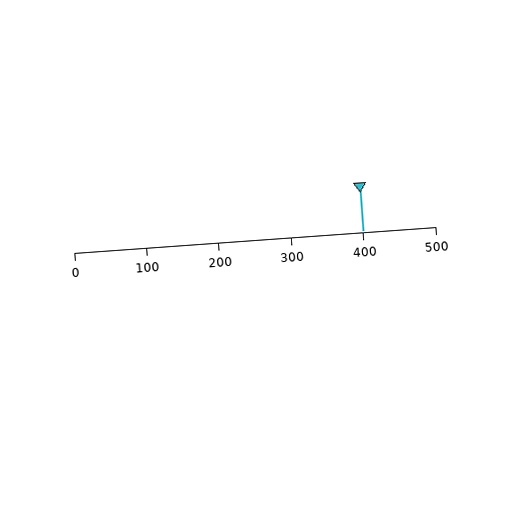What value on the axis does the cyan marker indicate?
The marker indicates approximately 400.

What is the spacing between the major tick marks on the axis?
The major ticks are spaced 100 apart.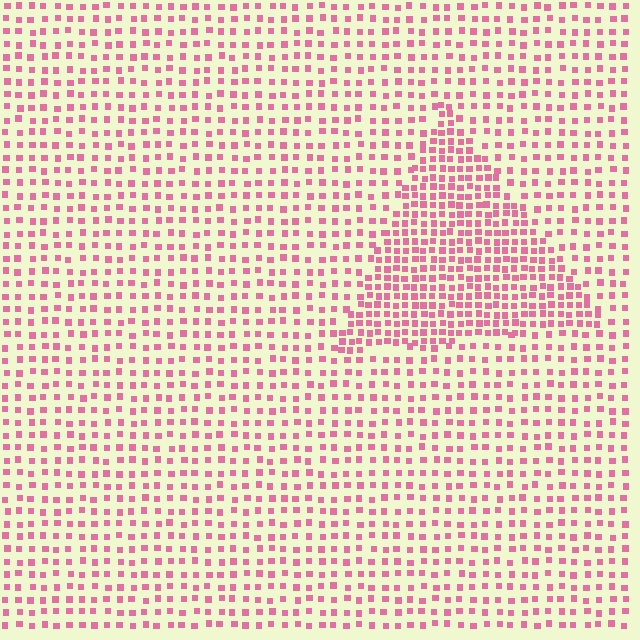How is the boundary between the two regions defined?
The boundary is defined by a change in element density (approximately 1.9x ratio). All elements are the same color, size, and shape.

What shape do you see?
I see a triangle.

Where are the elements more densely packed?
The elements are more densely packed inside the triangle boundary.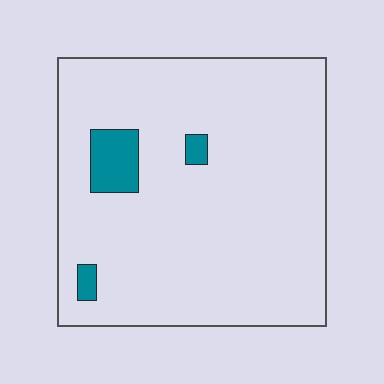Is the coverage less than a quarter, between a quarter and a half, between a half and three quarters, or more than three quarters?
Less than a quarter.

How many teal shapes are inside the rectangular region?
3.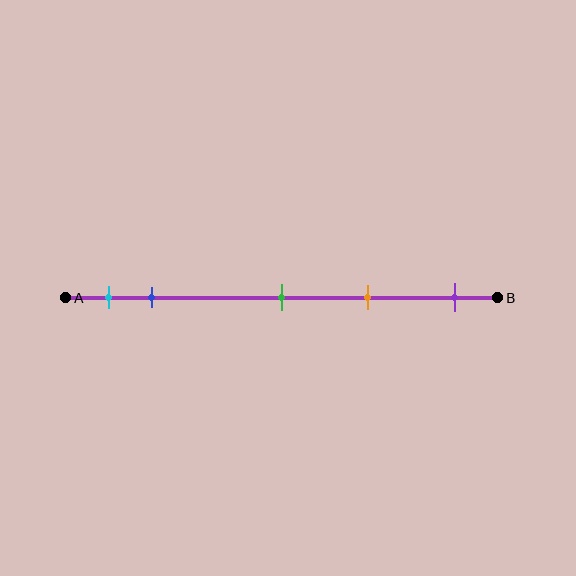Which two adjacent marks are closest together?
The cyan and blue marks are the closest adjacent pair.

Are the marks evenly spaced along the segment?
No, the marks are not evenly spaced.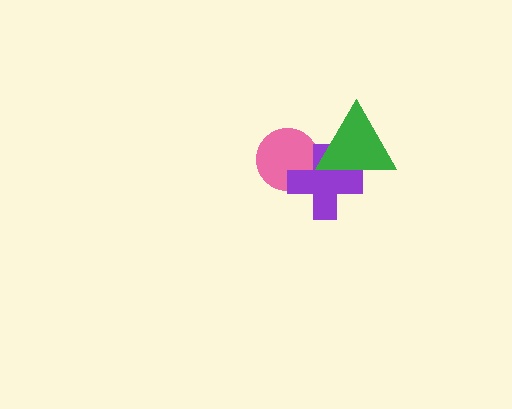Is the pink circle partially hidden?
Yes, it is partially covered by another shape.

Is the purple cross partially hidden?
Yes, it is partially covered by another shape.